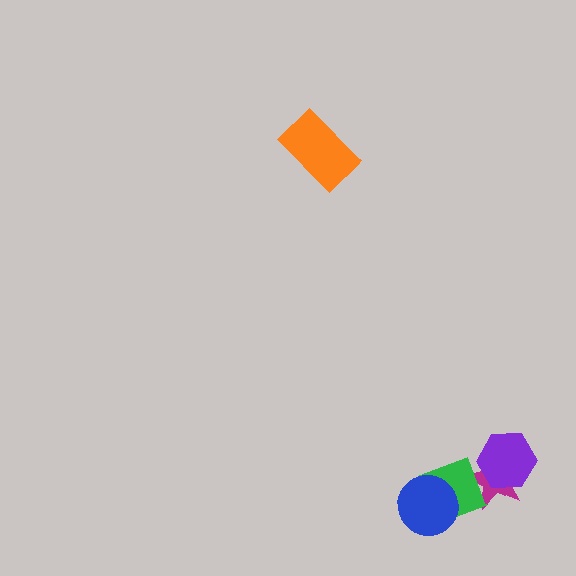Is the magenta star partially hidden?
Yes, it is partially covered by another shape.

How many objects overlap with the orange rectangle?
0 objects overlap with the orange rectangle.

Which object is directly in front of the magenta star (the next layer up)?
The green diamond is directly in front of the magenta star.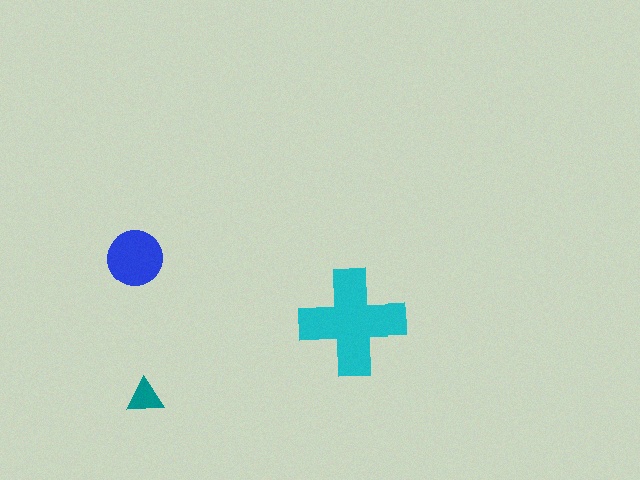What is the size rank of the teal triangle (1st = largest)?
3rd.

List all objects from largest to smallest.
The cyan cross, the blue circle, the teal triangle.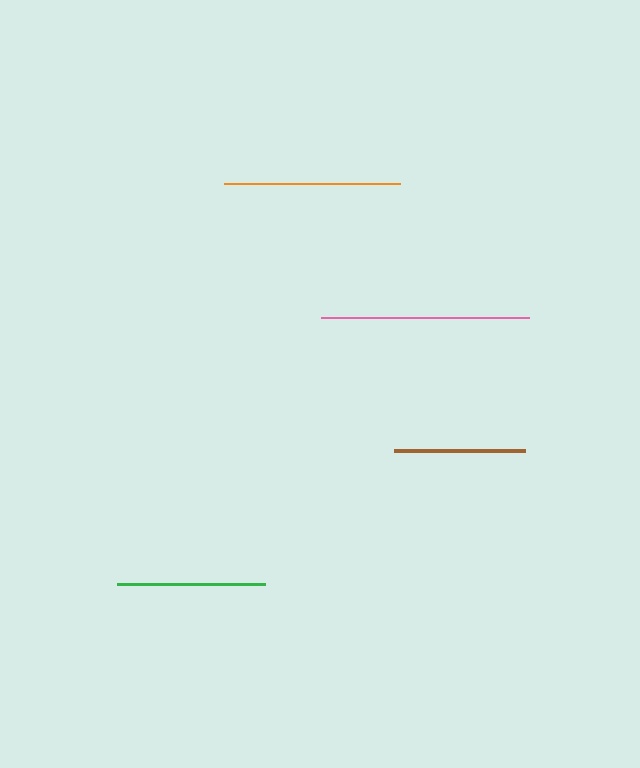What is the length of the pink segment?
The pink segment is approximately 208 pixels long.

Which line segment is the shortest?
The brown line is the shortest at approximately 131 pixels.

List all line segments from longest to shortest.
From longest to shortest: pink, orange, green, brown.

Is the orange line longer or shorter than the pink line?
The pink line is longer than the orange line.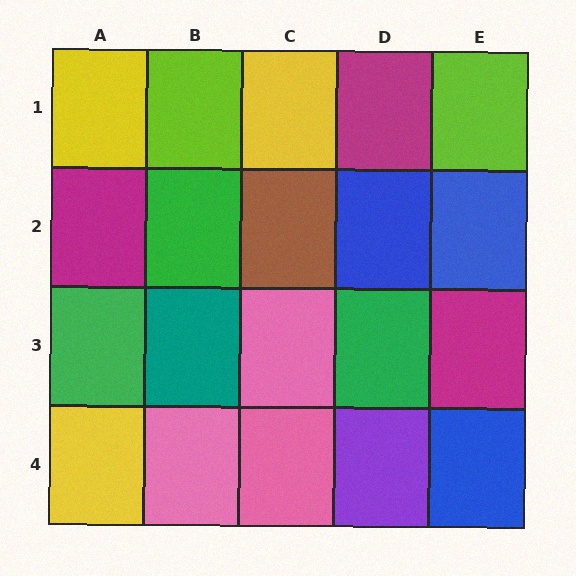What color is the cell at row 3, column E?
Magenta.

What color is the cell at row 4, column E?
Blue.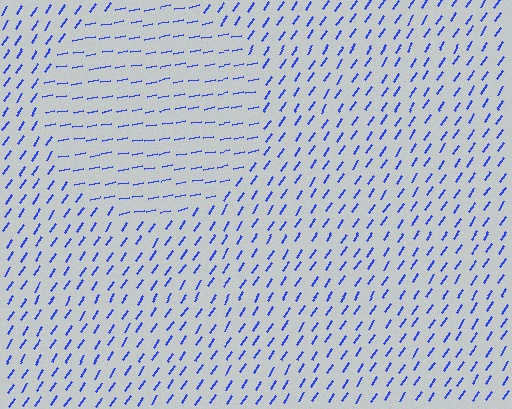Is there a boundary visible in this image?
Yes, there is a texture boundary formed by a change in line orientation.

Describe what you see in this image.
The image is filled with small blue line segments. A circle region in the image has lines oriented differently from the surrounding lines, creating a visible texture boundary.